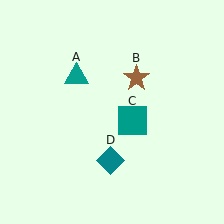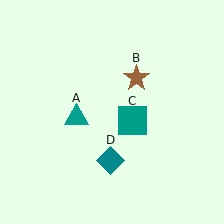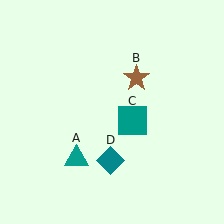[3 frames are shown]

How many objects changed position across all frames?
1 object changed position: teal triangle (object A).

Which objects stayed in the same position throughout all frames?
Brown star (object B) and teal square (object C) and teal diamond (object D) remained stationary.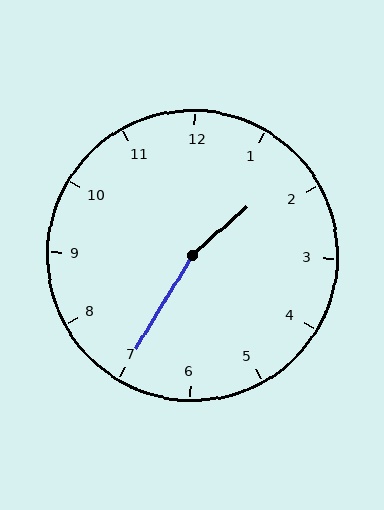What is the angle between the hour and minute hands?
Approximately 162 degrees.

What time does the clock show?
1:35.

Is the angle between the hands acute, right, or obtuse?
It is obtuse.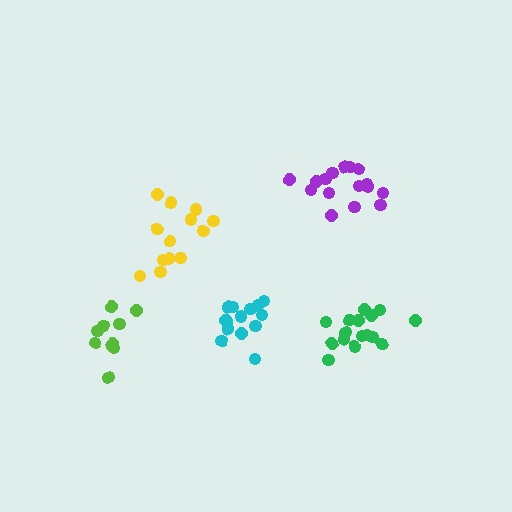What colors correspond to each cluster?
The clusters are colored: lime, yellow, green, cyan, purple.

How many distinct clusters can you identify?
There are 5 distinct clusters.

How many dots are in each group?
Group 1: 10 dots, Group 2: 13 dots, Group 3: 16 dots, Group 4: 14 dots, Group 5: 16 dots (69 total).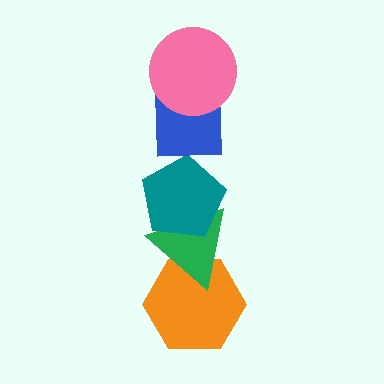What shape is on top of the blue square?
The pink circle is on top of the blue square.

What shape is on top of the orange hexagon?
The green triangle is on top of the orange hexagon.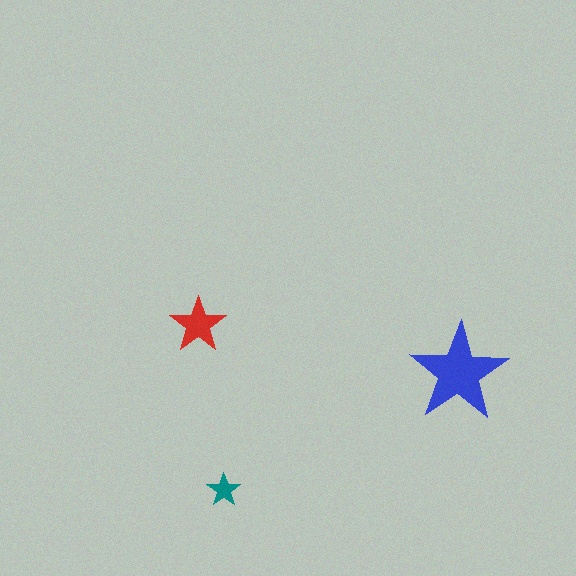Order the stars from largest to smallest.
the blue one, the red one, the teal one.